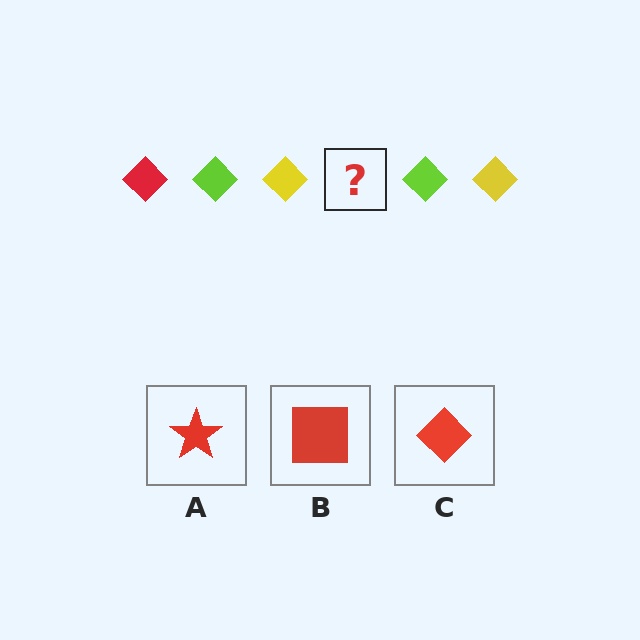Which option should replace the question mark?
Option C.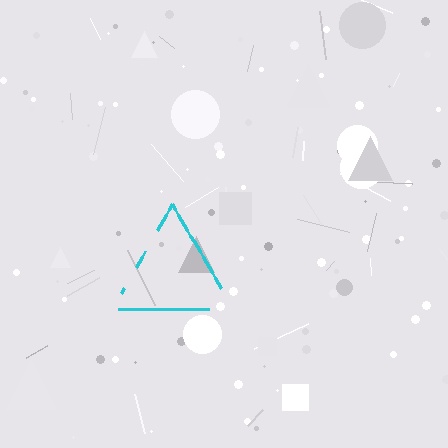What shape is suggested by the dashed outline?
The dashed outline suggests a triangle.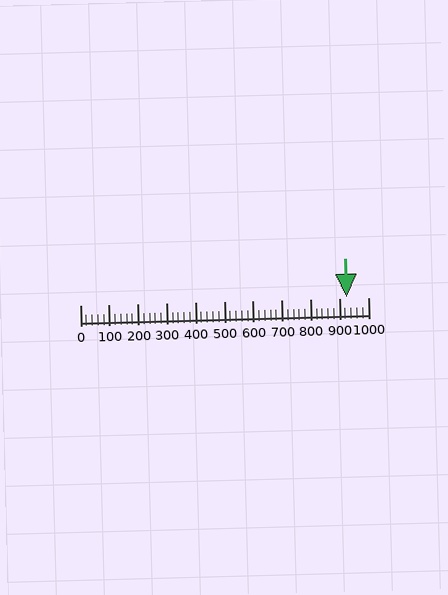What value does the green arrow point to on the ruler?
The green arrow points to approximately 925.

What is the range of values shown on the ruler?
The ruler shows values from 0 to 1000.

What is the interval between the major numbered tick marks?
The major tick marks are spaced 100 units apart.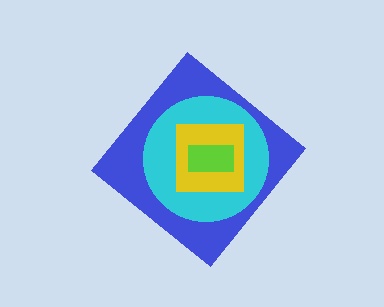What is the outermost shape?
The blue diamond.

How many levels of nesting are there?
4.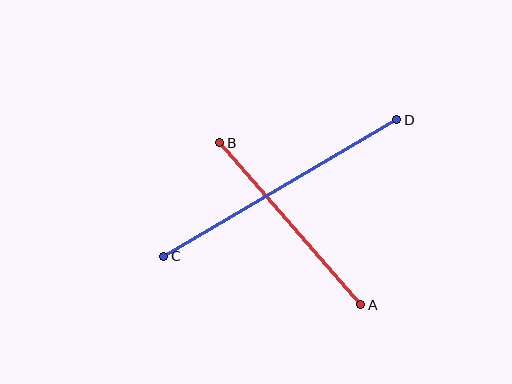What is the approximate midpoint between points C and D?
The midpoint is at approximately (280, 188) pixels.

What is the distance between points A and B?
The distance is approximately 215 pixels.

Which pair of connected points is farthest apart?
Points C and D are farthest apart.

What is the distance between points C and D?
The distance is approximately 270 pixels.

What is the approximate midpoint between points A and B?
The midpoint is at approximately (290, 224) pixels.